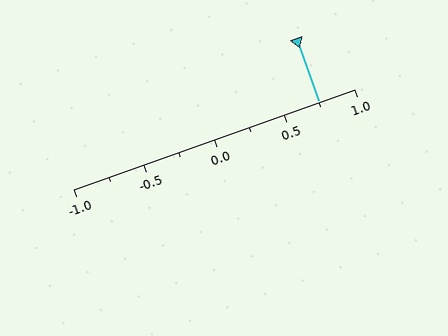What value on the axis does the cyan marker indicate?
The marker indicates approximately 0.75.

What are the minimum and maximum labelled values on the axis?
The axis runs from -1.0 to 1.0.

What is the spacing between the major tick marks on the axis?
The major ticks are spaced 0.5 apart.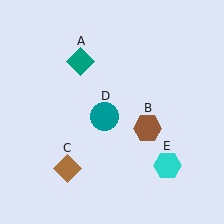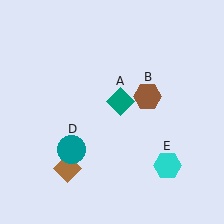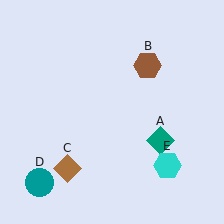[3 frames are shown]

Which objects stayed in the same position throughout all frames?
Brown diamond (object C) and cyan hexagon (object E) remained stationary.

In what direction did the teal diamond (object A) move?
The teal diamond (object A) moved down and to the right.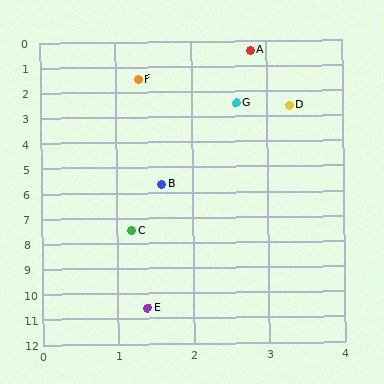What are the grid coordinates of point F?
Point F is at approximately (1.3, 1.5).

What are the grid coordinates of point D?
Point D is at approximately (3.3, 2.6).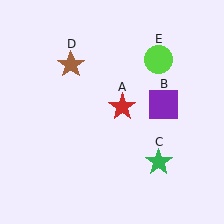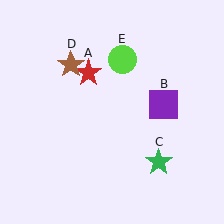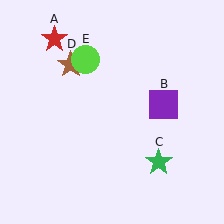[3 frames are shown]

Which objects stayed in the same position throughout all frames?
Purple square (object B) and green star (object C) and brown star (object D) remained stationary.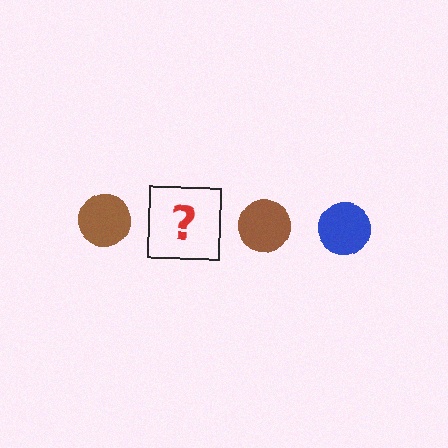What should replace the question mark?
The question mark should be replaced with a blue circle.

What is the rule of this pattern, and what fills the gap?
The rule is that the pattern cycles through brown, blue circles. The gap should be filled with a blue circle.